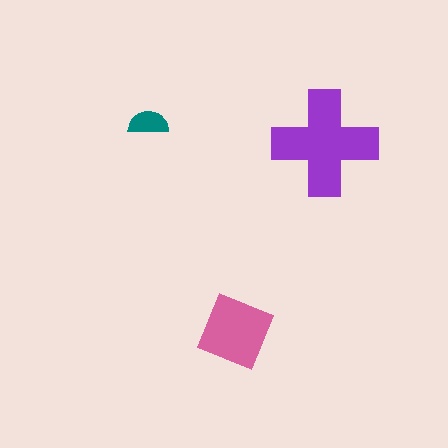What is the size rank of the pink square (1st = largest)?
2nd.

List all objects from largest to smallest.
The purple cross, the pink square, the teal semicircle.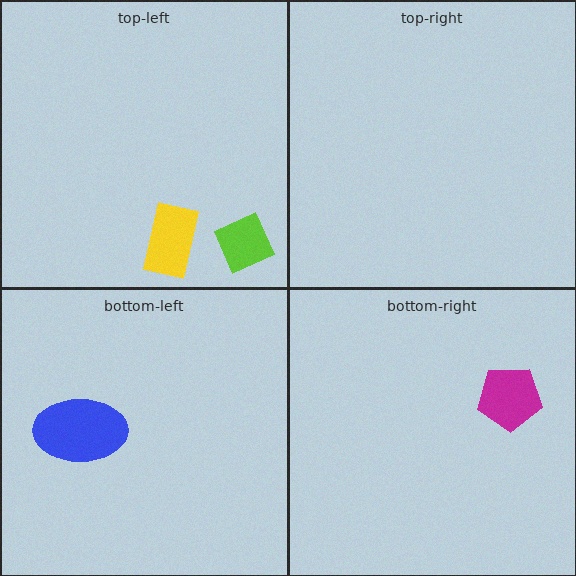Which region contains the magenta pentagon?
The bottom-right region.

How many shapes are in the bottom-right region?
1.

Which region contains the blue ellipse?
The bottom-left region.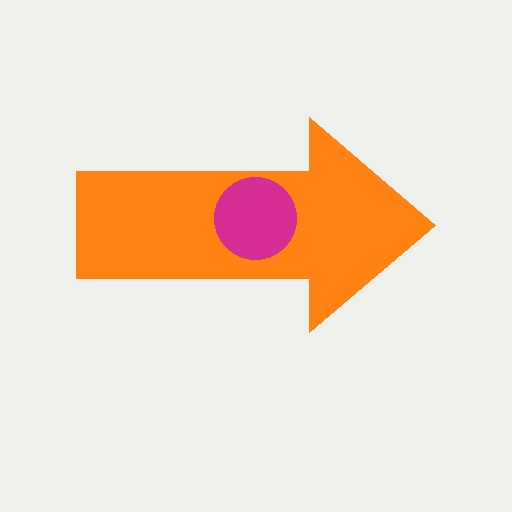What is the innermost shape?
The magenta circle.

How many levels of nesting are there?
2.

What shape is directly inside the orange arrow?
The magenta circle.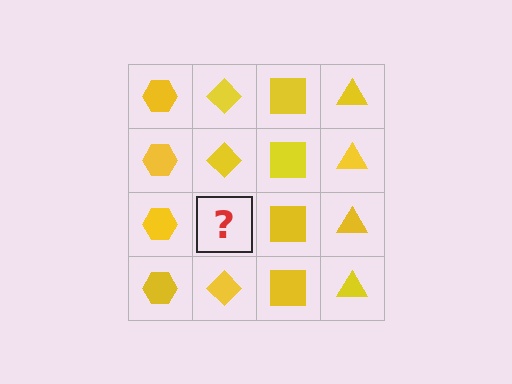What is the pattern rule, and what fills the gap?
The rule is that each column has a consistent shape. The gap should be filled with a yellow diamond.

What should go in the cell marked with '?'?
The missing cell should contain a yellow diamond.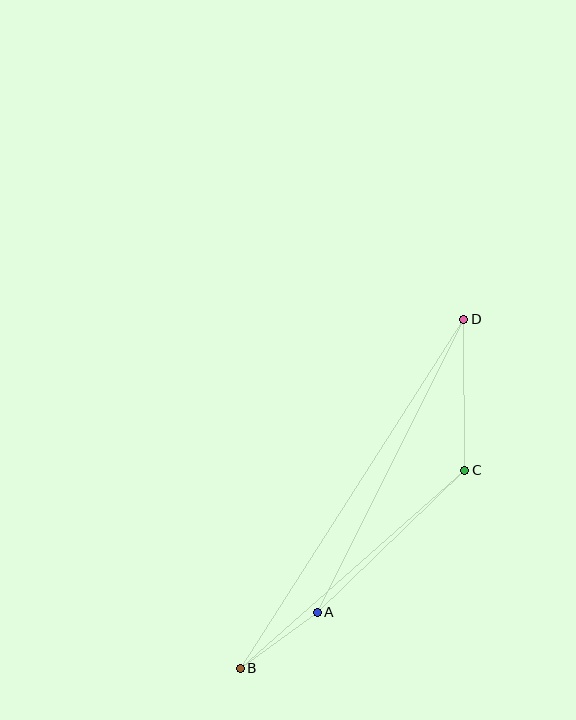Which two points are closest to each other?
Points A and B are closest to each other.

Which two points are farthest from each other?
Points B and D are farthest from each other.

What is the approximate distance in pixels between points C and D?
The distance between C and D is approximately 151 pixels.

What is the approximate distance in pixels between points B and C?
The distance between B and C is approximately 299 pixels.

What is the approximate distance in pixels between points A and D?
The distance between A and D is approximately 328 pixels.